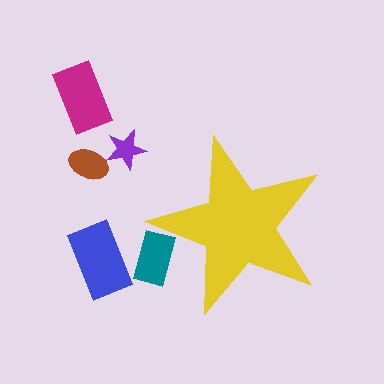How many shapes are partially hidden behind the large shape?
1 shape is partially hidden.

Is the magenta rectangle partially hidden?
No, the magenta rectangle is fully visible.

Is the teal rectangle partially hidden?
Yes, the teal rectangle is partially hidden behind the yellow star.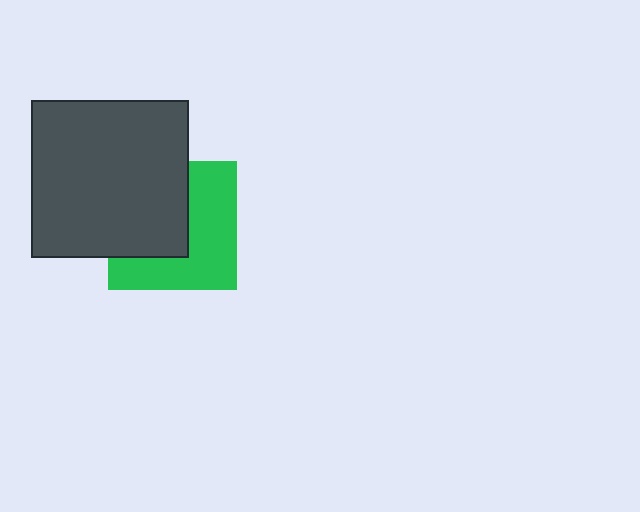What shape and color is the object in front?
The object in front is a dark gray square.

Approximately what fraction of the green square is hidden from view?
Roughly 47% of the green square is hidden behind the dark gray square.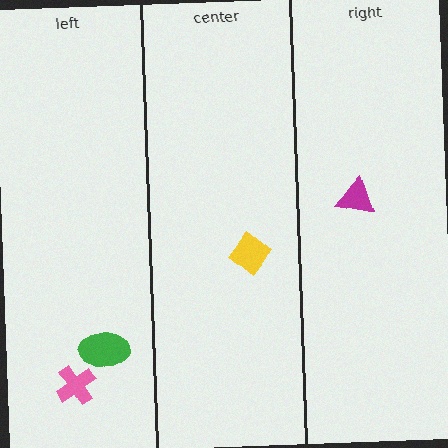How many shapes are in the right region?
1.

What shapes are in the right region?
The magenta triangle.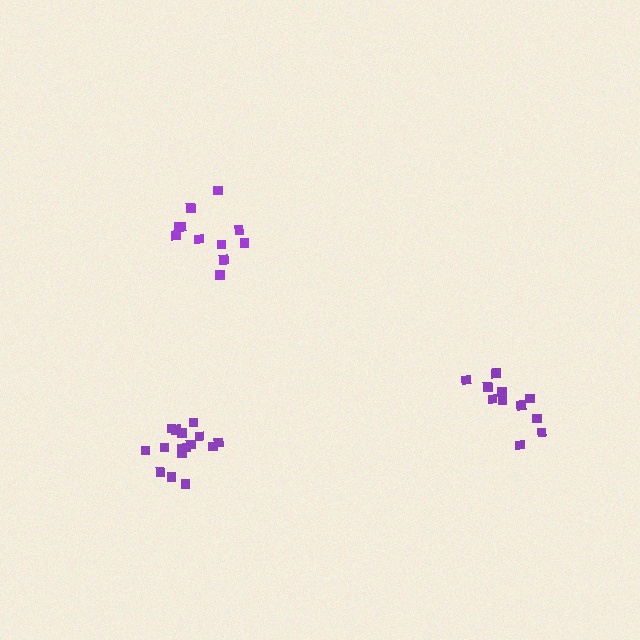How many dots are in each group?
Group 1: 11 dots, Group 2: 11 dots, Group 3: 16 dots (38 total).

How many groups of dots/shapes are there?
There are 3 groups.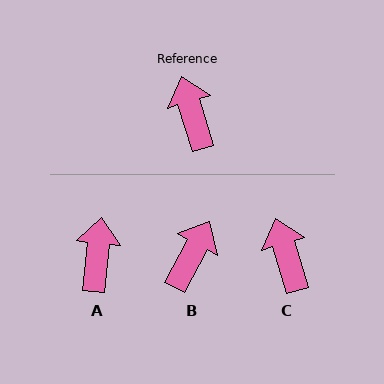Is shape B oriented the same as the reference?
No, it is off by about 45 degrees.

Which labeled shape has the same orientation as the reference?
C.